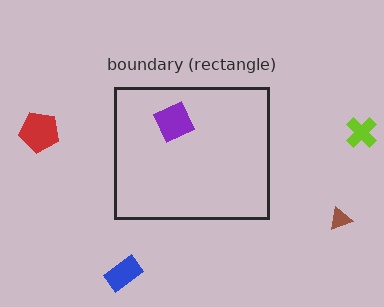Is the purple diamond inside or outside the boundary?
Inside.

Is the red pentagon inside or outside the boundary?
Outside.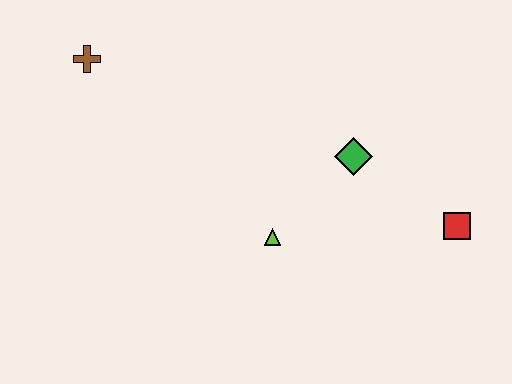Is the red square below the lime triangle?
No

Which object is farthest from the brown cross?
The red square is farthest from the brown cross.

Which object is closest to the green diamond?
The lime triangle is closest to the green diamond.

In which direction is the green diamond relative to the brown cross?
The green diamond is to the right of the brown cross.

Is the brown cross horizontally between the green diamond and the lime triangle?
No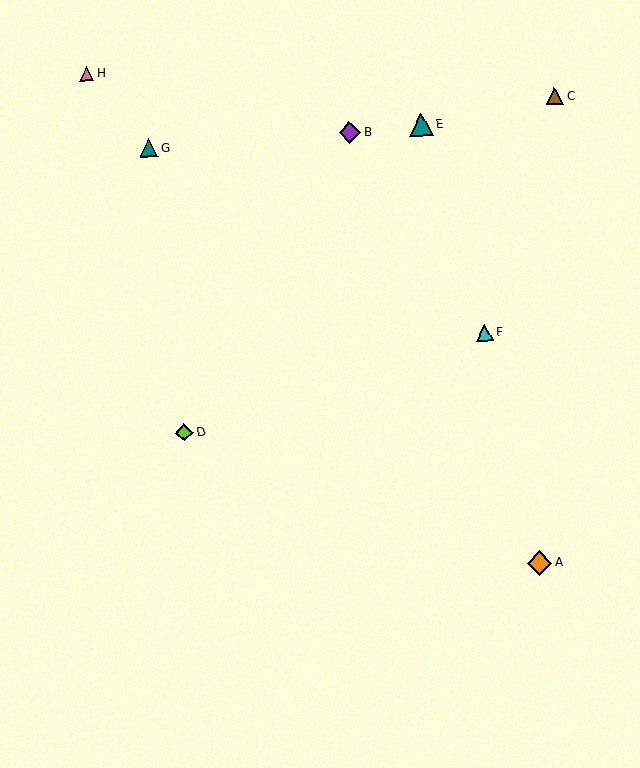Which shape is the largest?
The orange diamond (labeled A) is the largest.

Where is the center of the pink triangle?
The center of the pink triangle is at (87, 74).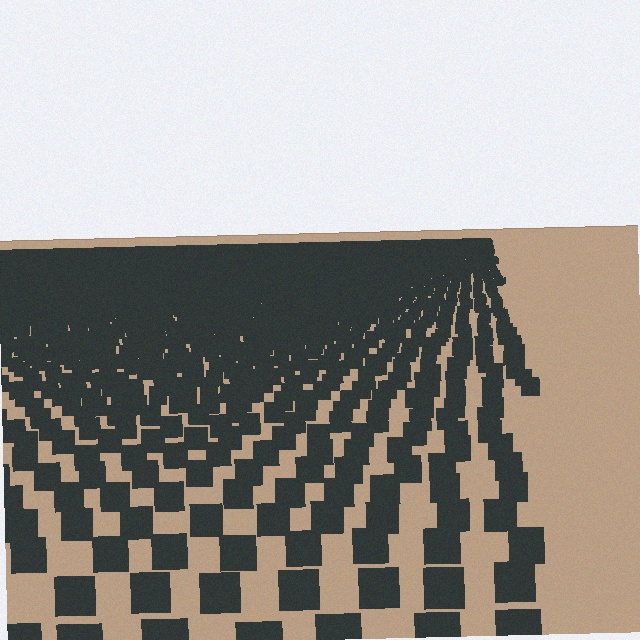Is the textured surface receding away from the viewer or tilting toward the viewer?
The surface is receding away from the viewer. Texture elements get smaller and denser toward the top.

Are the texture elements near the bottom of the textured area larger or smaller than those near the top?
Larger. Near the bottom, elements are closer to the viewer and appear at a bigger on-screen size.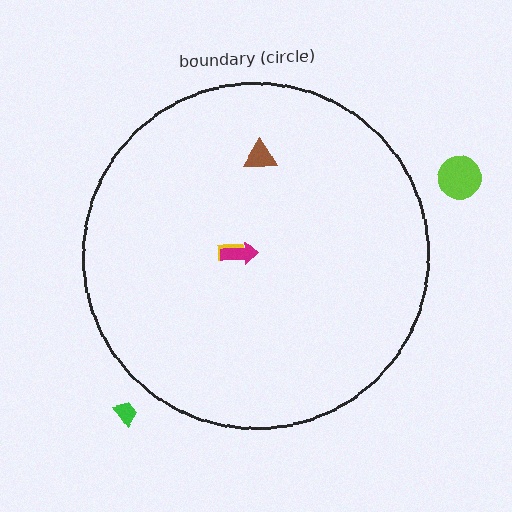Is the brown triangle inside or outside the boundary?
Inside.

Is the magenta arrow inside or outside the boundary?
Inside.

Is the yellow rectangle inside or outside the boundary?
Inside.